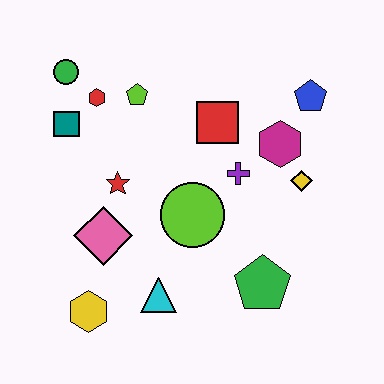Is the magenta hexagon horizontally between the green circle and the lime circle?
No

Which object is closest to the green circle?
The red hexagon is closest to the green circle.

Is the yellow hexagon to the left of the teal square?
No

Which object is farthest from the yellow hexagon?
The blue pentagon is farthest from the yellow hexagon.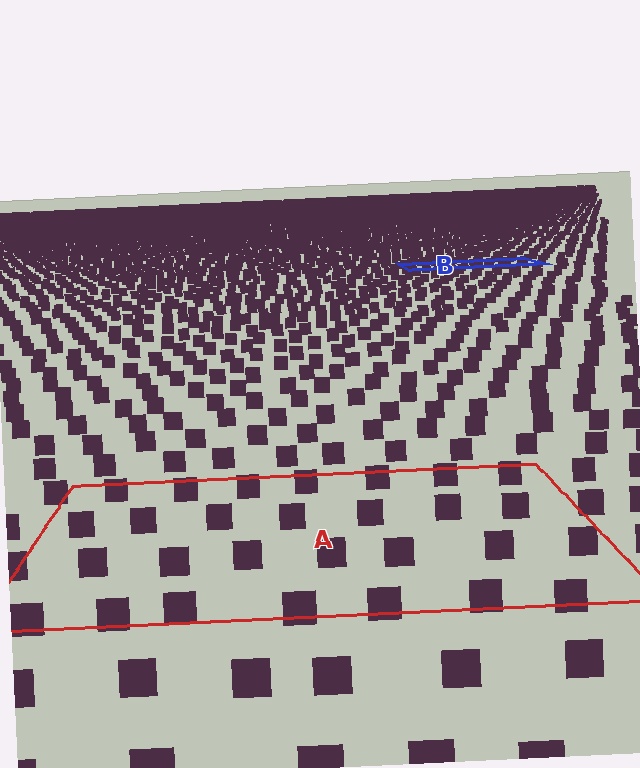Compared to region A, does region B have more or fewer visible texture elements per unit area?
Region B has more texture elements per unit area — they are packed more densely because it is farther away.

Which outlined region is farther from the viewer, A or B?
Region B is farther from the viewer — the texture elements inside it appear smaller and more densely packed.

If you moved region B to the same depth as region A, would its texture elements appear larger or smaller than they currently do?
They would appear larger. At a closer depth, the same texture elements are projected at a bigger on-screen size.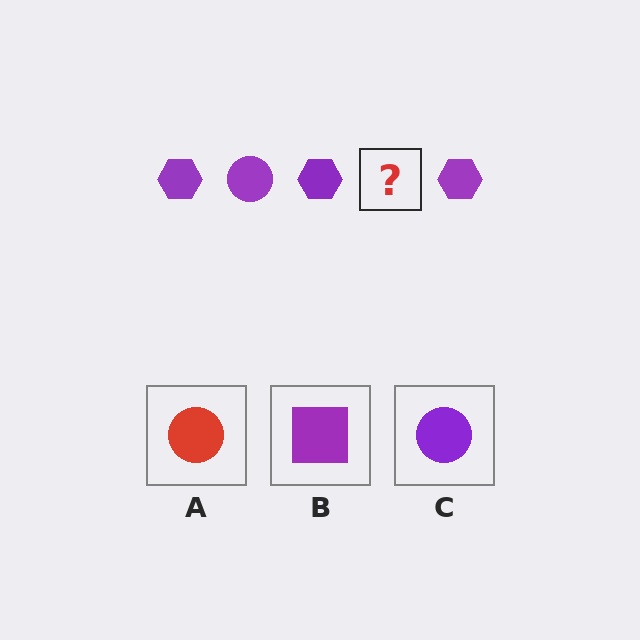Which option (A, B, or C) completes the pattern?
C.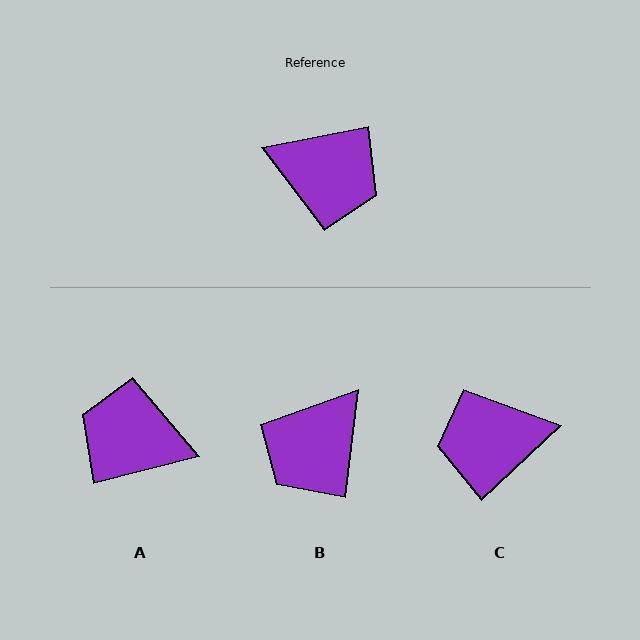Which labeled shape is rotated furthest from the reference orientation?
A, about 177 degrees away.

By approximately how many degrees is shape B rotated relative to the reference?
Approximately 108 degrees clockwise.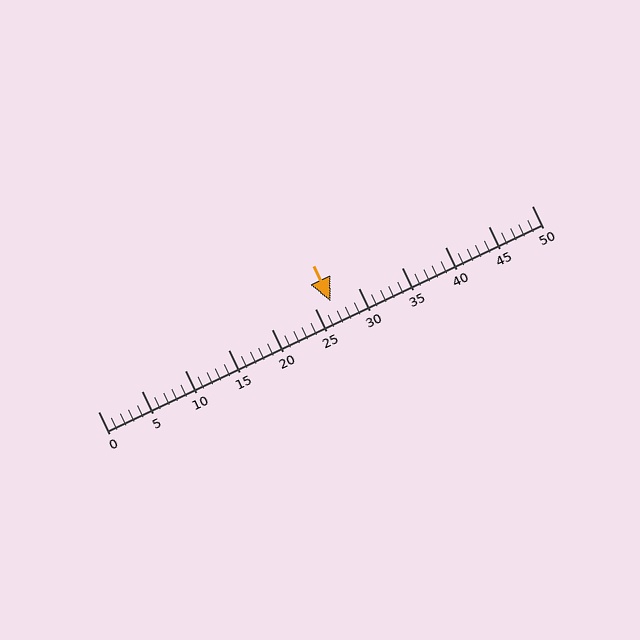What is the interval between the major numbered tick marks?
The major tick marks are spaced 5 units apart.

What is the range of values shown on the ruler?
The ruler shows values from 0 to 50.